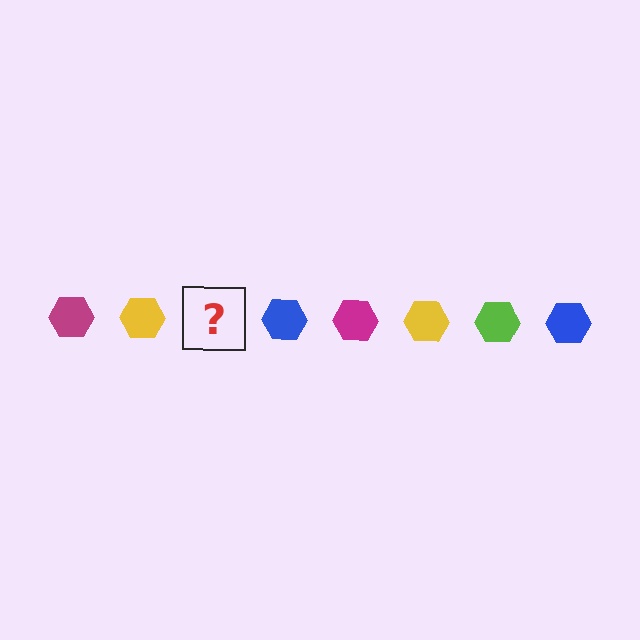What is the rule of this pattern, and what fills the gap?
The rule is that the pattern cycles through magenta, yellow, lime, blue hexagons. The gap should be filled with a lime hexagon.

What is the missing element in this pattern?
The missing element is a lime hexagon.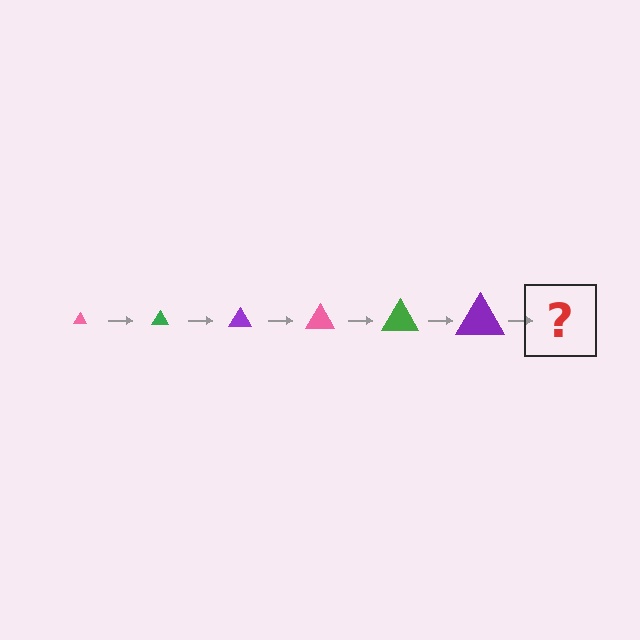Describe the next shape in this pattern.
It should be a pink triangle, larger than the previous one.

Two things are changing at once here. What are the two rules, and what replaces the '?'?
The two rules are that the triangle grows larger each step and the color cycles through pink, green, and purple. The '?' should be a pink triangle, larger than the previous one.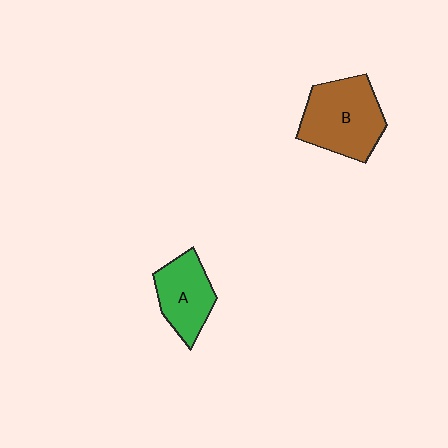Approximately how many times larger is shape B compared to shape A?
Approximately 1.4 times.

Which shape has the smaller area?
Shape A (green).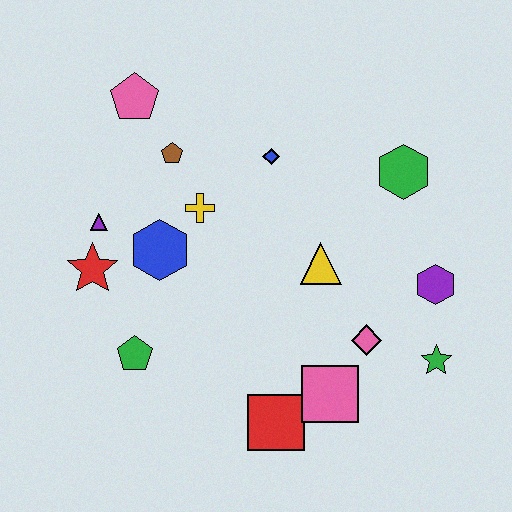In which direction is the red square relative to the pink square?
The red square is to the left of the pink square.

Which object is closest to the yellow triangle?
The pink diamond is closest to the yellow triangle.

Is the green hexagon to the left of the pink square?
No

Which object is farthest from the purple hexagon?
The pink pentagon is farthest from the purple hexagon.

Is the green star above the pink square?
Yes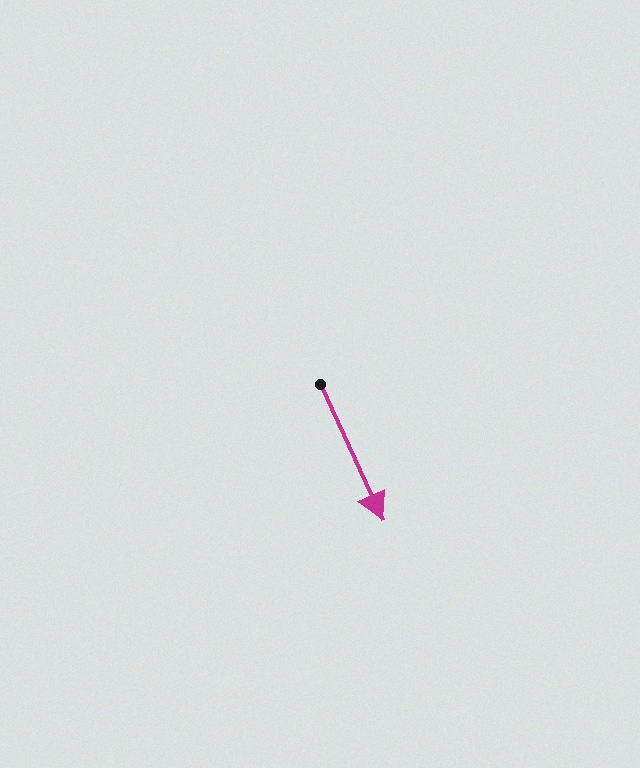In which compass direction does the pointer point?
Southeast.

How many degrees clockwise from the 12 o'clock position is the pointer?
Approximately 155 degrees.